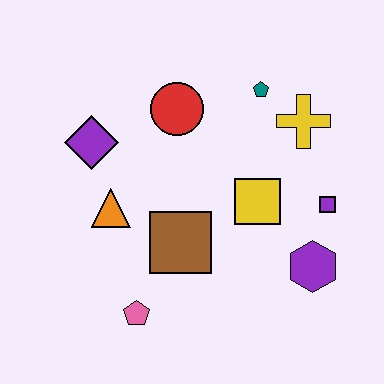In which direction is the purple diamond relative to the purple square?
The purple diamond is to the left of the purple square.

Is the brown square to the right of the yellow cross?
No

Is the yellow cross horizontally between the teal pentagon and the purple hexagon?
Yes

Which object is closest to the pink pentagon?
The brown square is closest to the pink pentagon.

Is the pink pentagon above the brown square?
No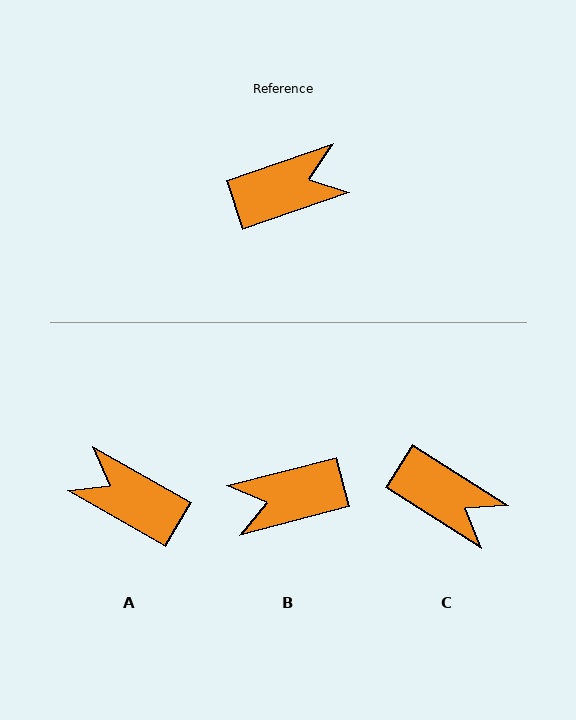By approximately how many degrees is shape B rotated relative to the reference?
Approximately 175 degrees counter-clockwise.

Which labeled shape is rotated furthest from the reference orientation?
B, about 175 degrees away.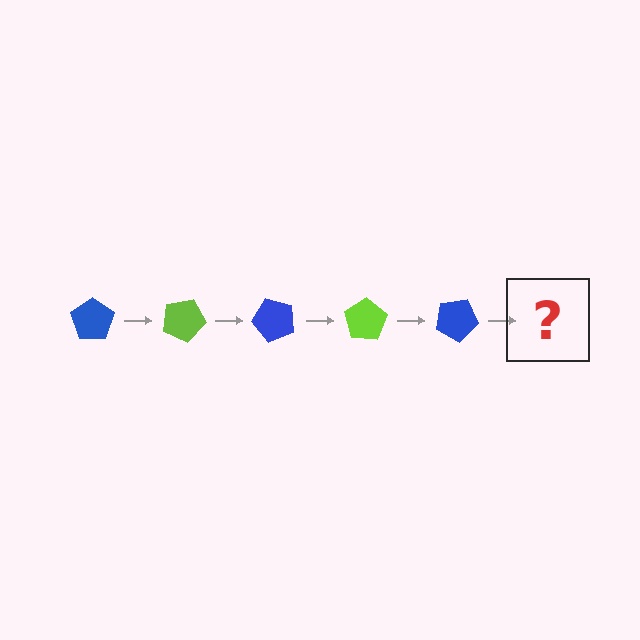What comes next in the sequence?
The next element should be a lime pentagon, rotated 125 degrees from the start.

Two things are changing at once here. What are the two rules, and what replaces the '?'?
The two rules are that it rotates 25 degrees each step and the color cycles through blue and lime. The '?' should be a lime pentagon, rotated 125 degrees from the start.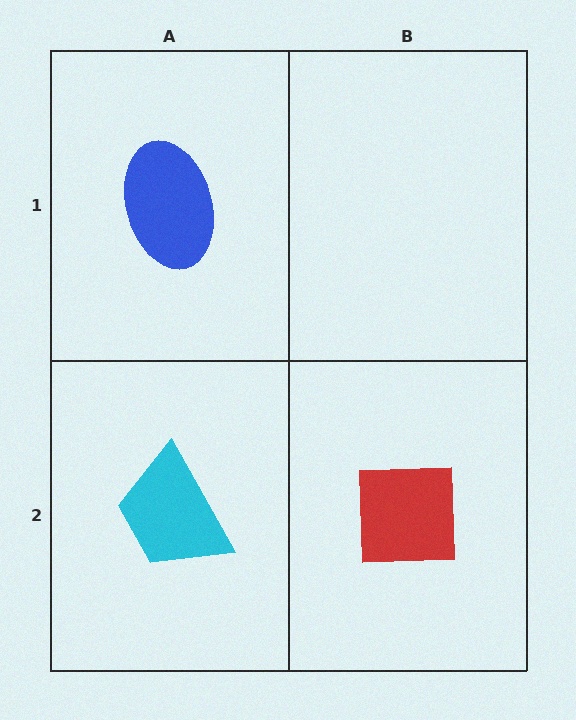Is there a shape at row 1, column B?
No, that cell is empty.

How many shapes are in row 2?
2 shapes.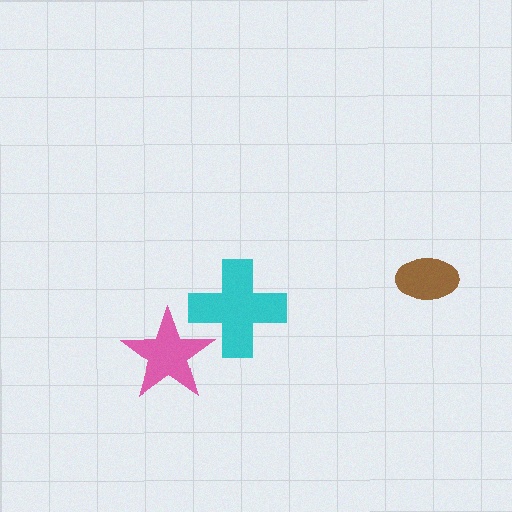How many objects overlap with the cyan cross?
1 object overlaps with the cyan cross.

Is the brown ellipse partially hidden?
No, no other shape covers it.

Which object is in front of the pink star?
The cyan cross is in front of the pink star.